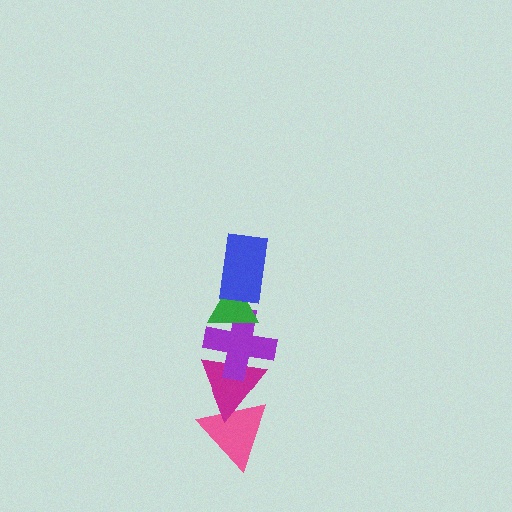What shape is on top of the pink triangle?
The magenta triangle is on top of the pink triangle.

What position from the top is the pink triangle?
The pink triangle is 5th from the top.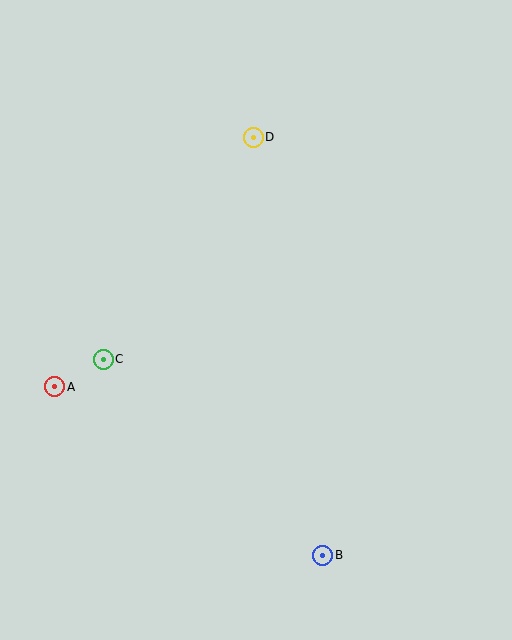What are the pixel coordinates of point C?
Point C is at (103, 359).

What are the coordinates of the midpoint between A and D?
The midpoint between A and D is at (154, 262).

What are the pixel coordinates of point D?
Point D is at (253, 137).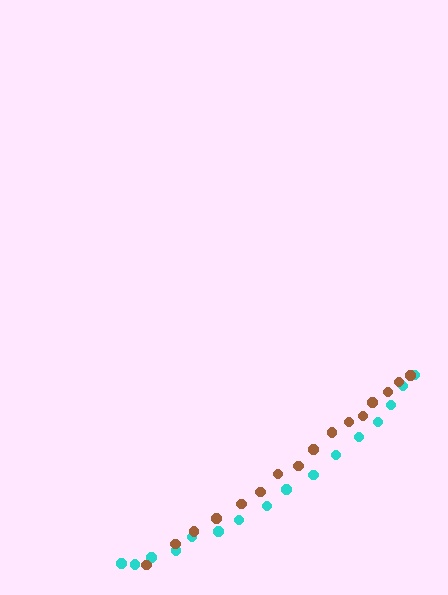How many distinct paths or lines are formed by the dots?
There are 2 distinct paths.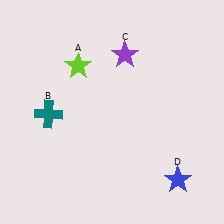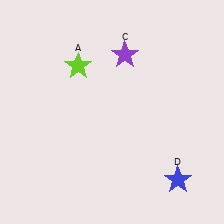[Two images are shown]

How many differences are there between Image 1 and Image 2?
There is 1 difference between the two images.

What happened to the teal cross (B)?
The teal cross (B) was removed in Image 2. It was in the bottom-left area of Image 1.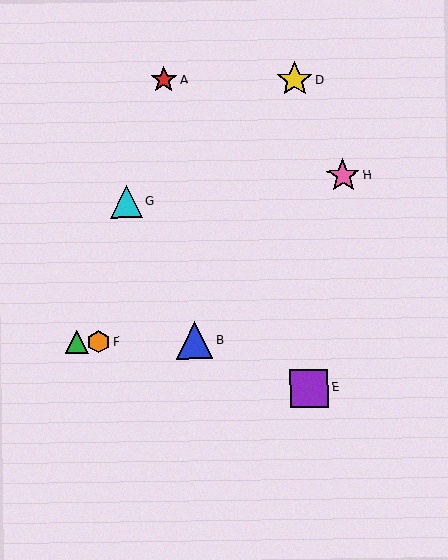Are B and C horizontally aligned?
Yes, both are at y≈340.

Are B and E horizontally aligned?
No, B is at y≈340 and E is at y≈388.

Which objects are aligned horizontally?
Objects B, C, F are aligned horizontally.